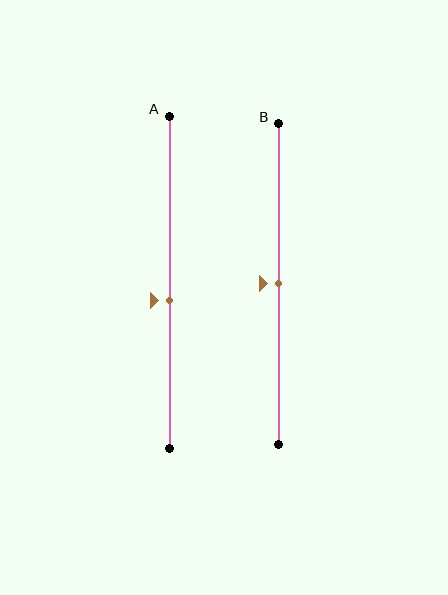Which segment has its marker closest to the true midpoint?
Segment B has its marker closest to the true midpoint.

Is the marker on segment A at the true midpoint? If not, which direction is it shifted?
No, the marker on segment A is shifted downward by about 5% of the segment length.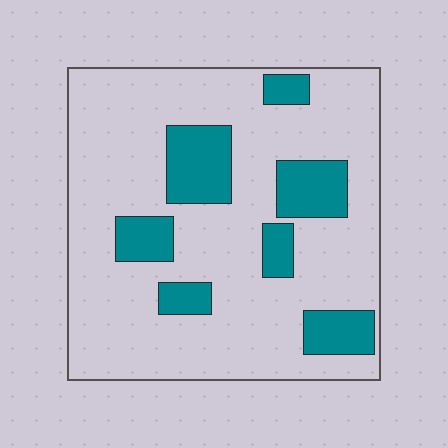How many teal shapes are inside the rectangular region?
7.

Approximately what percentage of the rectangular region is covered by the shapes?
Approximately 20%.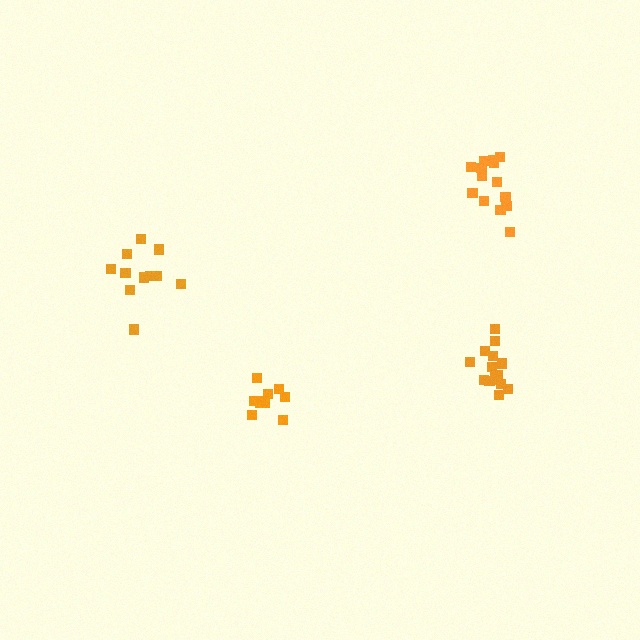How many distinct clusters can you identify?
There are 4 distinct clusters.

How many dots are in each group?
Group 1: 15 dots, Group 2: 14 dots, Group 3: 10 dots, Group 4: 11 dots (50 total).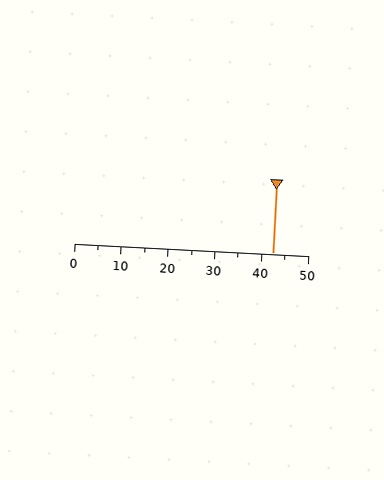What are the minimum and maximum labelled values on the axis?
The axis runs from 0 to 50.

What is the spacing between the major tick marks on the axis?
The major ticks are spaced 10 apart.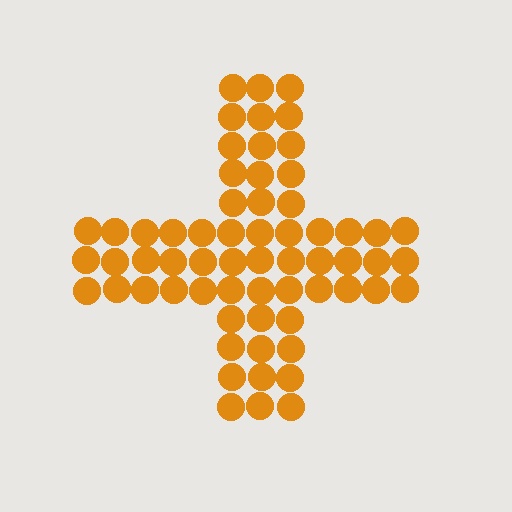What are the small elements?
The small elements are circles.